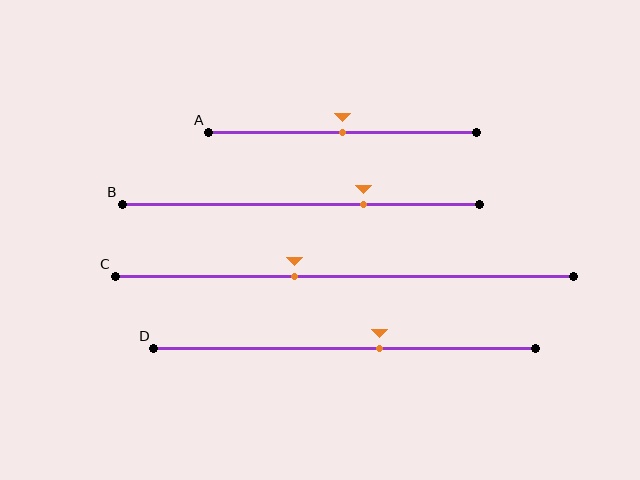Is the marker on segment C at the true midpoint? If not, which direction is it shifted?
No, the marker on segment C is shifted to the left by about 11% of the segment length.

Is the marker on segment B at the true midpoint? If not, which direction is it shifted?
No, the marker on segment B is shifted to the right by about 18% of the segment length.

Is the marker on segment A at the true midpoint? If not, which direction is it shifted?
Yes, the marker on segment A is at the true midpoint.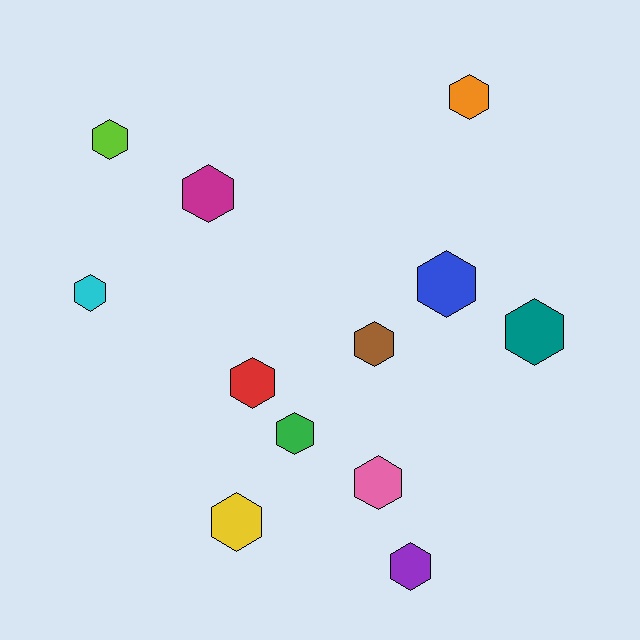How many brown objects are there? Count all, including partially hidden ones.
There is 1 brown object.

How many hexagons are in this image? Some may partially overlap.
There are 12 hexagons.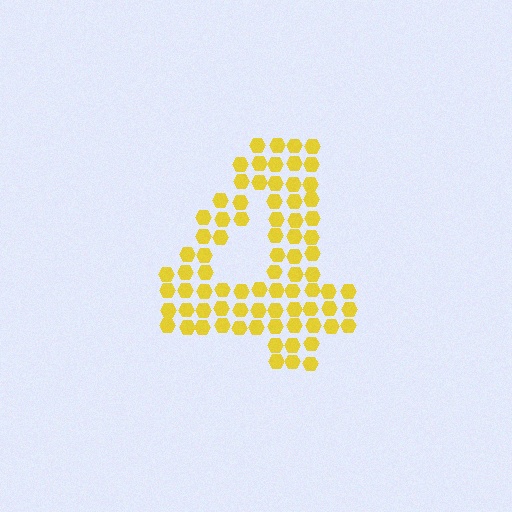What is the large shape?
The large shape is the digit 4.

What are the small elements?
The small elements are hexagons.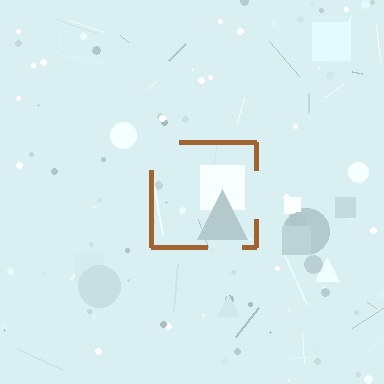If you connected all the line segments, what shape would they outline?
They would outline a square.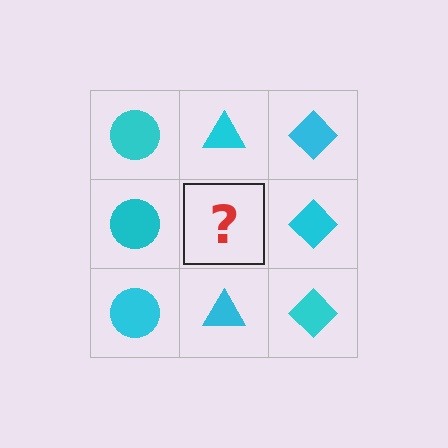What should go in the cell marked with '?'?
The missing cell should contain a cyan triangle.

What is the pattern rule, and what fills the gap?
The rule is that each column has a consistent shape. The gap should be filled with a cyan triangle.